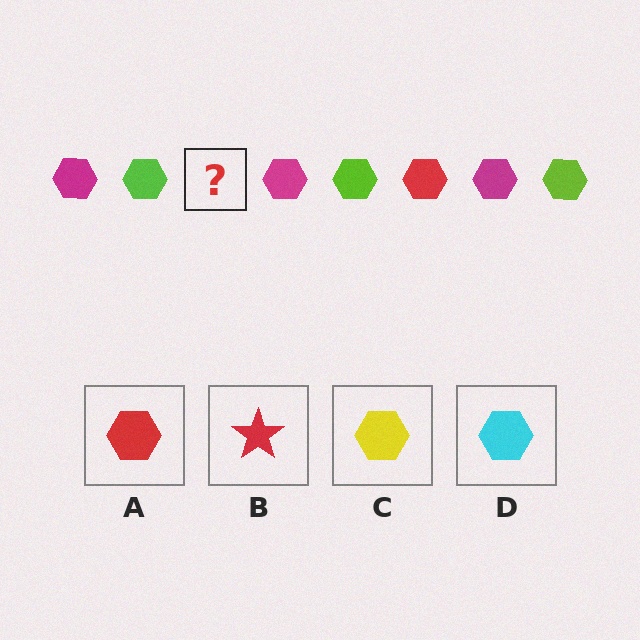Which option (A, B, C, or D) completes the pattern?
A.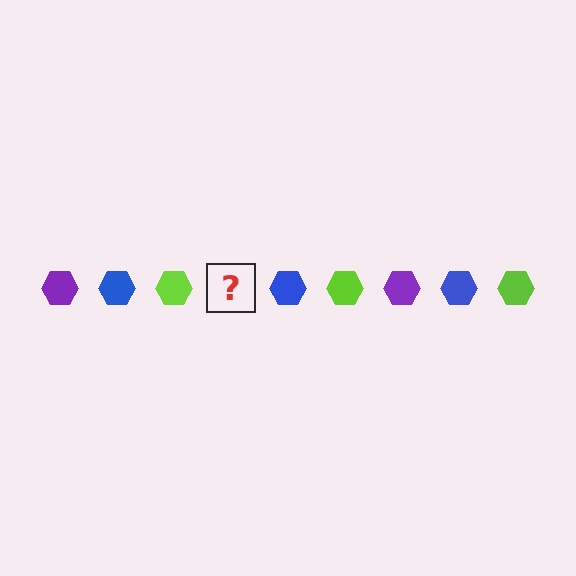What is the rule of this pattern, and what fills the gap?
The rule is that the pattern cycles through purple, blue, lime hexagons. The gap should be filled with a purple hexagon.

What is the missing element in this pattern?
The missing element is a purple hexagon.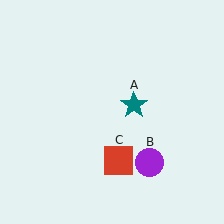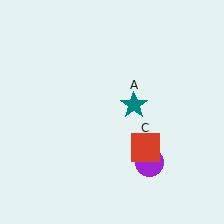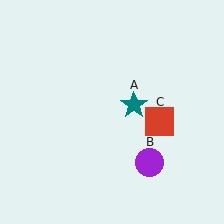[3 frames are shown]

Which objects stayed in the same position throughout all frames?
Teal star (object A) and purple circle (object B) remained stationary.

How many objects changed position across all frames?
1 object changed position: red square (object C).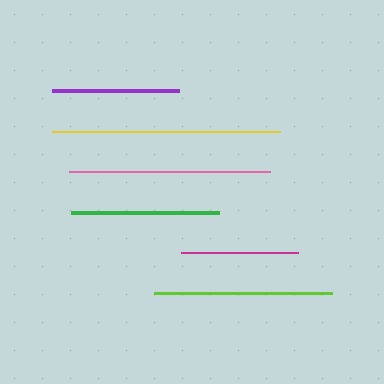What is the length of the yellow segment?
The yellow segment is approximately 228 pixels long.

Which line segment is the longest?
The yellow line is the longest at approximately 228 pixels.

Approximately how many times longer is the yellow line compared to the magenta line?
The yellow line is approximately 1.9 times the length of the magenta line.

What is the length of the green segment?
The green segment is approximately 148 pixels long.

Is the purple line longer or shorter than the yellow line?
The yellow line is longer than the purple line.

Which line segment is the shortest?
The magenta line is the shortest at approximately 117 pixels.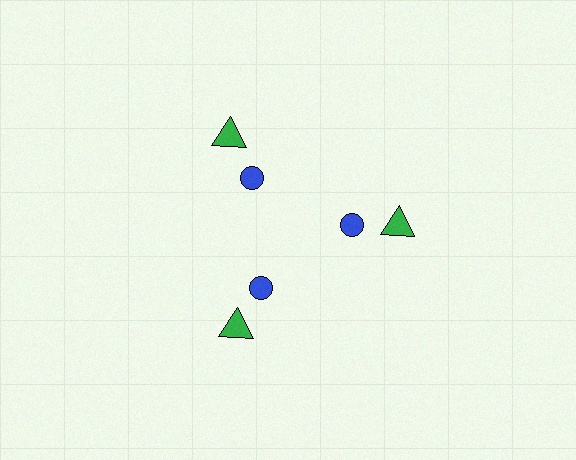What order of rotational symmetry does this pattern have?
This pattern has 3-fold rotational symmetry.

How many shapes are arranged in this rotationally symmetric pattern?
There are 6 shapes, arranged in 3 groups of 2.